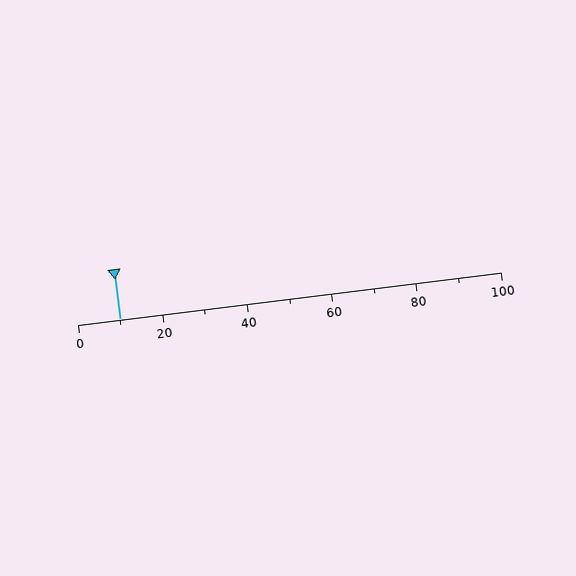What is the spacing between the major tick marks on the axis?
The major ticks are spaced 20 apart.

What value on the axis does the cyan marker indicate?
The marker indicates approximately 10.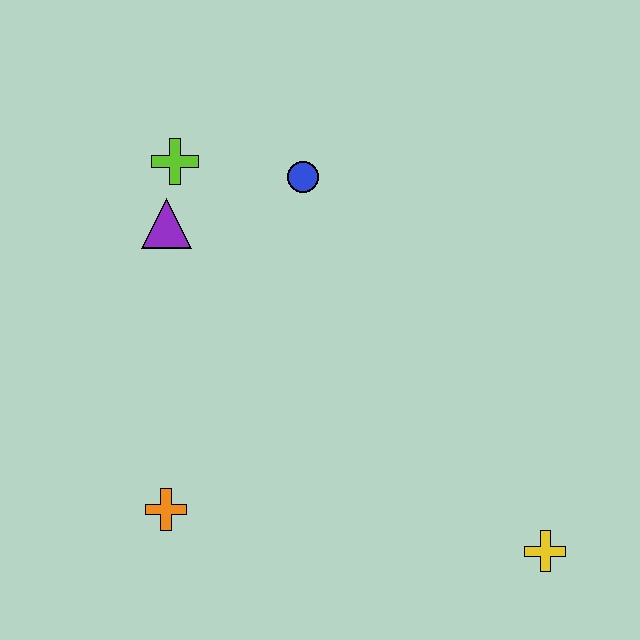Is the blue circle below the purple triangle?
No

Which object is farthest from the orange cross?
The yellow cross is farthest from the orange cross.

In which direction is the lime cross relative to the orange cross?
The lime cross is above the orange cross.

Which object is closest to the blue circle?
The lime cross is closest to the blue circle.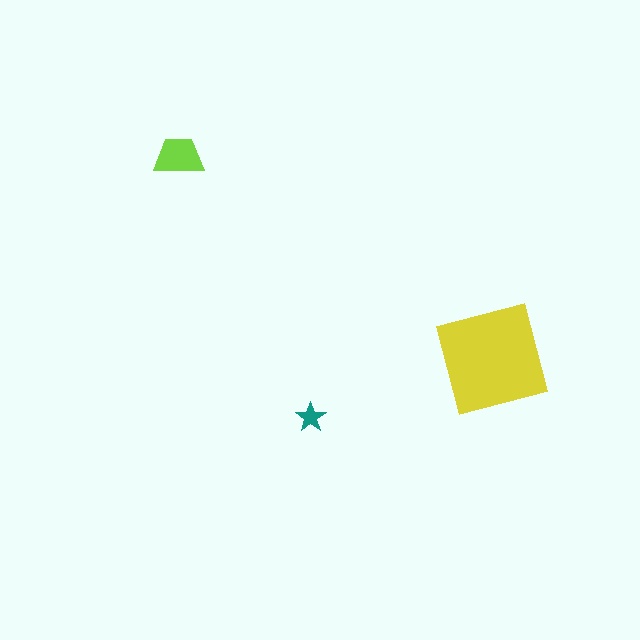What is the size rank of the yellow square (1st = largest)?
1st.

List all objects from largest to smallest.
The yellow square, the lime trapezoid, the teal star.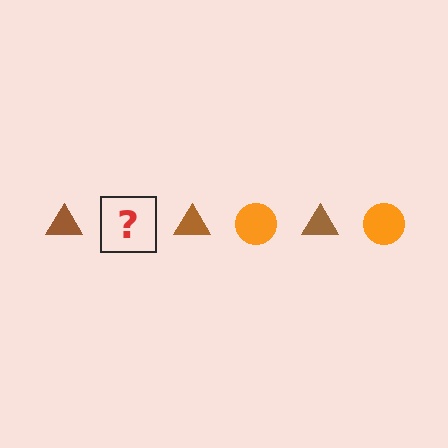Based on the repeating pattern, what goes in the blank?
The blank should be an orange circle.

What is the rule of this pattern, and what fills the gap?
The rule is that the pattern alternates between brown triangle and orange circle. The gap should be filled with an orange circle.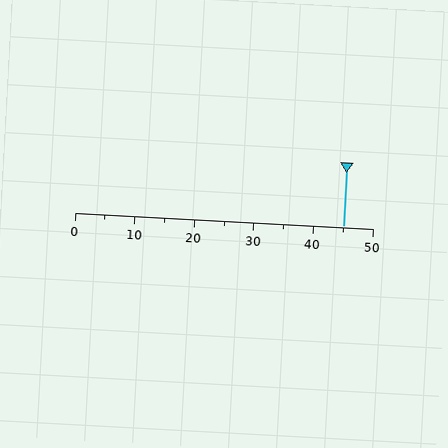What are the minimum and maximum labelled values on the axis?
The axis runs from 0 to 50.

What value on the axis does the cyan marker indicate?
The marker indicates approximately 45.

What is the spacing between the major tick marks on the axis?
The major ticks are spaced 10 apart.